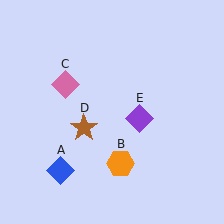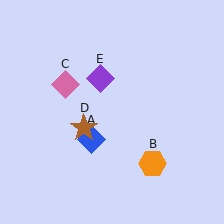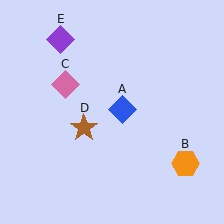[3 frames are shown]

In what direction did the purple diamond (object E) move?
The purple diamond (object E) moved up and to the left.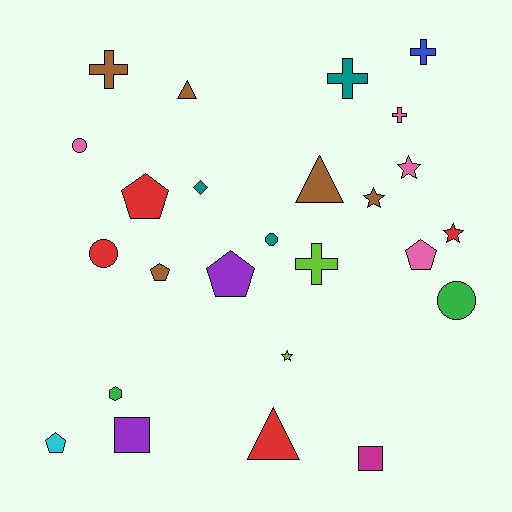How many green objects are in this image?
There are 2 green objects.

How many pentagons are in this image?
There are 5 pentagons.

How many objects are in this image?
There are 25 objects.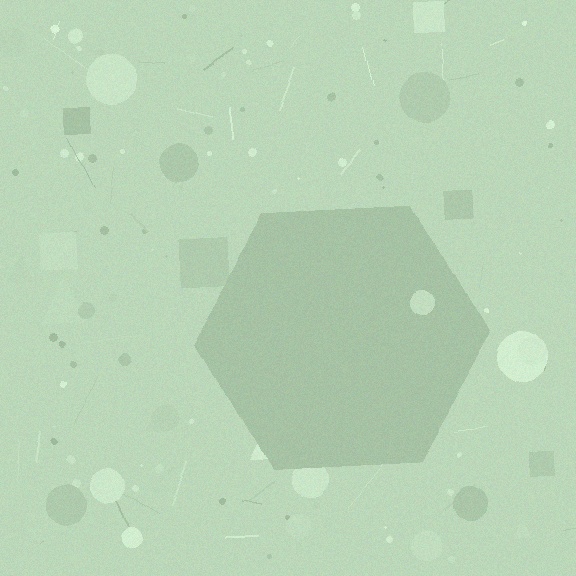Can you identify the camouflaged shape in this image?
The camouflaged shape is a hexagon.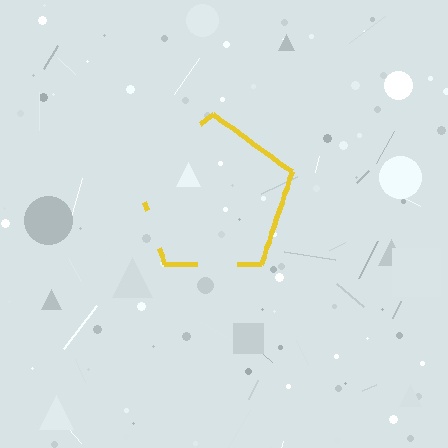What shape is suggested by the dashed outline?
The dashed outline suggests a pentagon.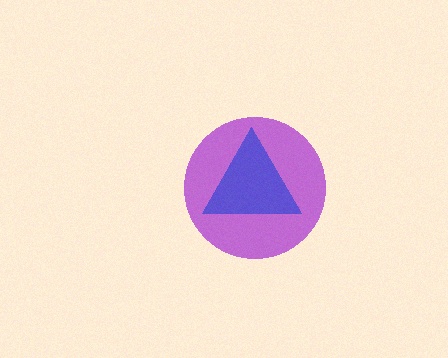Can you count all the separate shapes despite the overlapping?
Yes, there are 2 separate shapes.